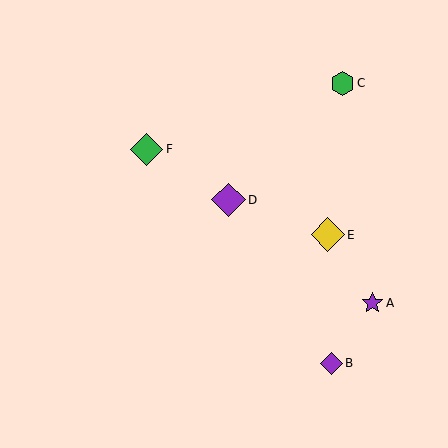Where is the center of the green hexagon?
The center of the green hexagon is at (343, 83).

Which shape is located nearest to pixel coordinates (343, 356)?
The purple diamond (labeled B) at (331, 363) is nearest to that location.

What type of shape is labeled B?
Shape B is a purple diamond.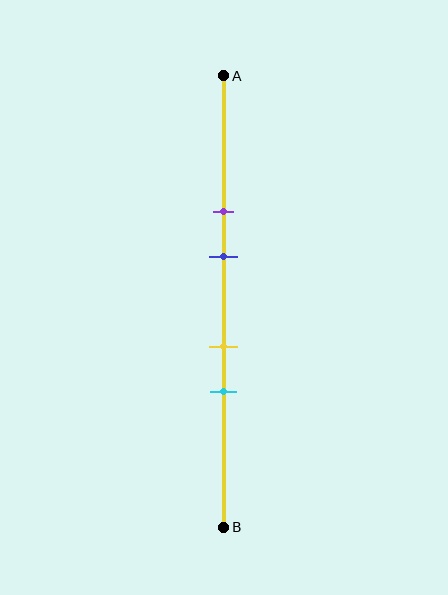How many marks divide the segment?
There are 4 marks dividing the segment.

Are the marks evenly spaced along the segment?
No, the marks are not evenly spaced.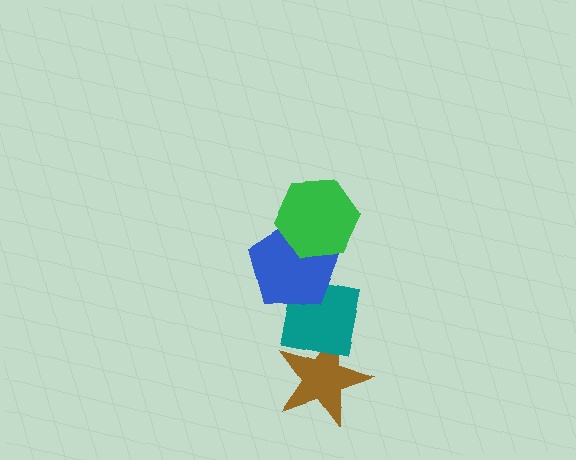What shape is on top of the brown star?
The teal square is on top of the brown star.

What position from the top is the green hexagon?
The green hexagon is 1st from the top.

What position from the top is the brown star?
The brown star is 4th from the top.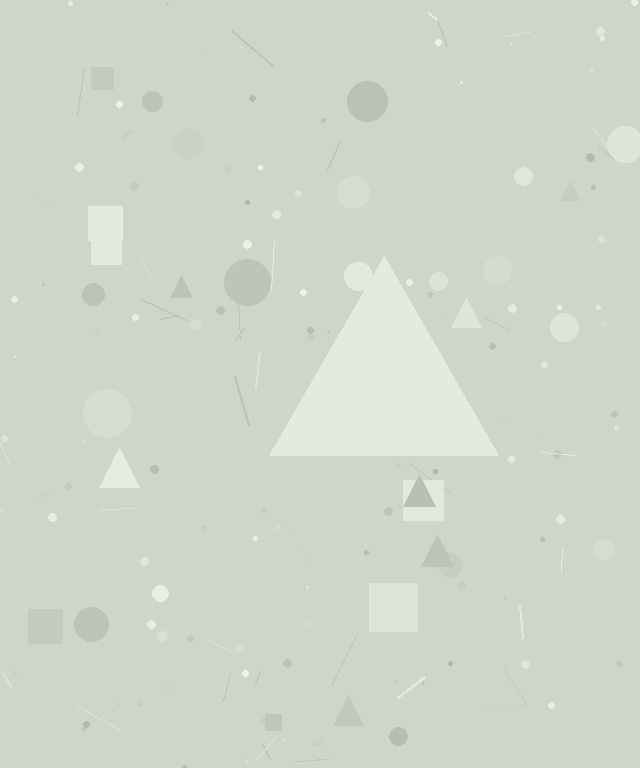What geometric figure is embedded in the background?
A triangle is embedded in the background.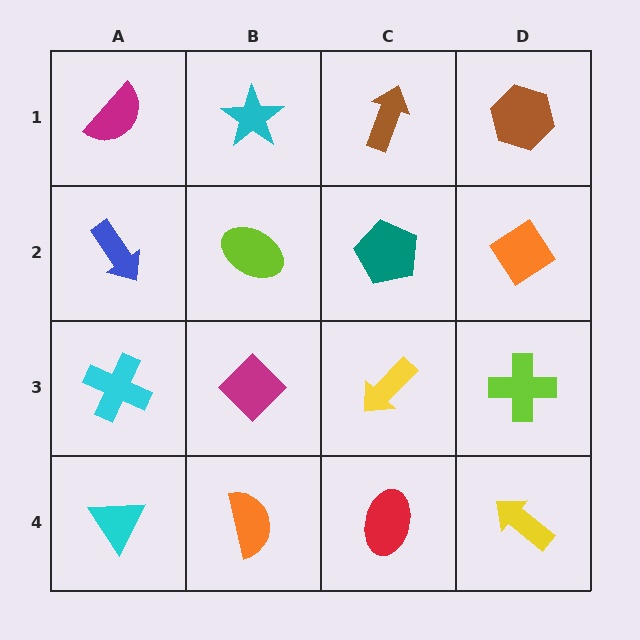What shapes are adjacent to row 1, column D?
An orange diamond (row 2, column D), a brown arrow (row 1, column C).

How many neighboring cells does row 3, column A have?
3.